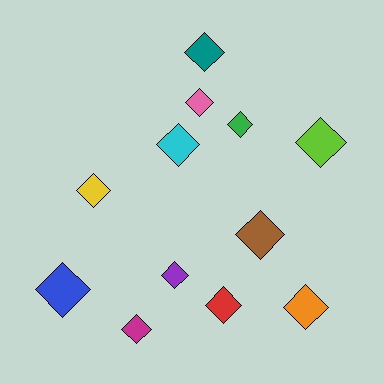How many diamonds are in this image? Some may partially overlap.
There are 12 diamonds.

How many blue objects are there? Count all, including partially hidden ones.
There is 1 blue object.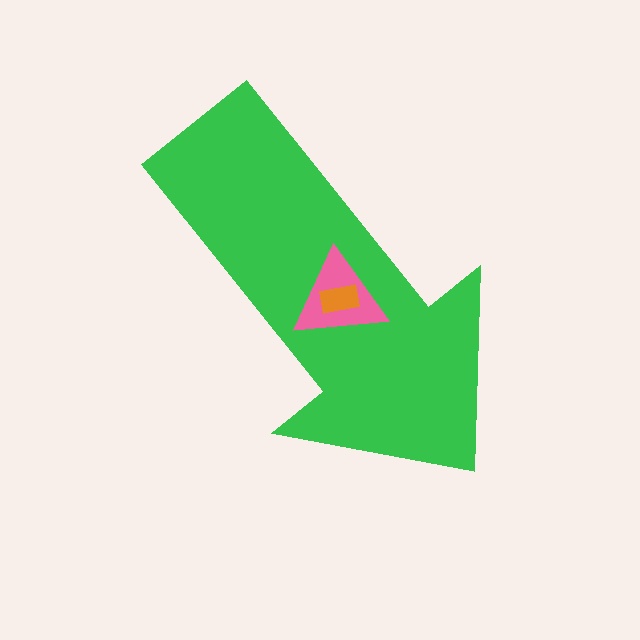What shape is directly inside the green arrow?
The pink triangle.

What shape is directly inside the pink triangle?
The orange rectangle.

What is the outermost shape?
The green arrow.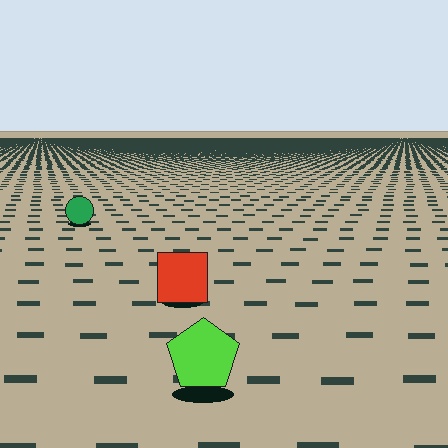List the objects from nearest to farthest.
From nearest to farthest: the lime pentagon, the red square, the green circle.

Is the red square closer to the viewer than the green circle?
Yes. The red square is closer — you can tell from the texture gradient: the ground texture is coarser near it.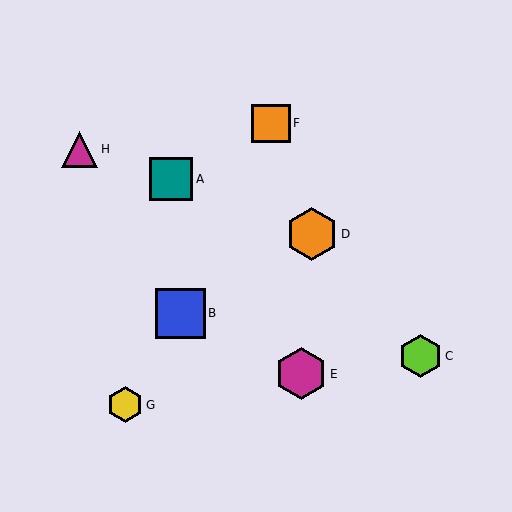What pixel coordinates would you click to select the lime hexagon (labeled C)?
Click at (421, 356) to select the lime hexagon C.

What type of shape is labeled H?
Shape H is a magenta triangle.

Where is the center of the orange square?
The center of the orange square is at (271, 123).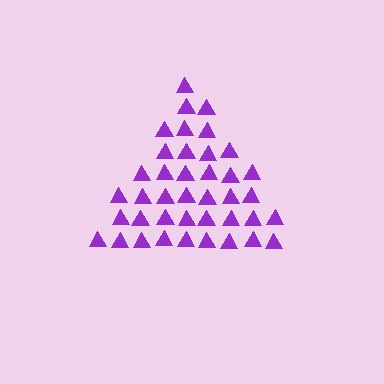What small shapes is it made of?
It is made of small triangles.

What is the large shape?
The large shape is a triangle.